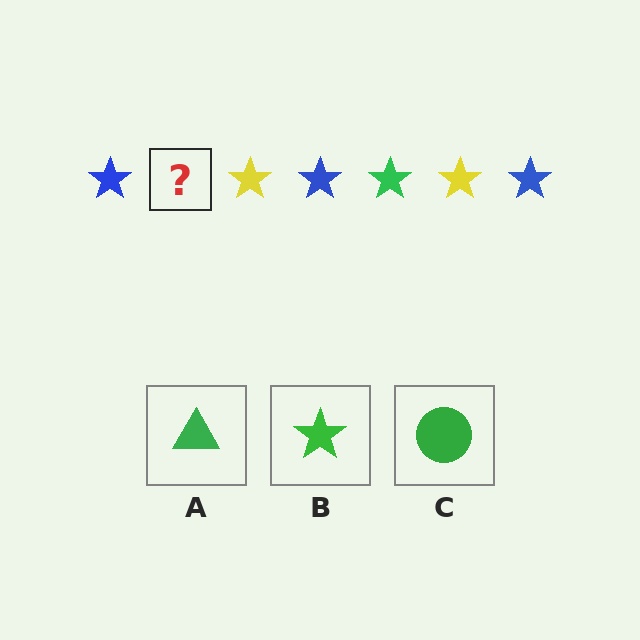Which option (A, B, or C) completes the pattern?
B.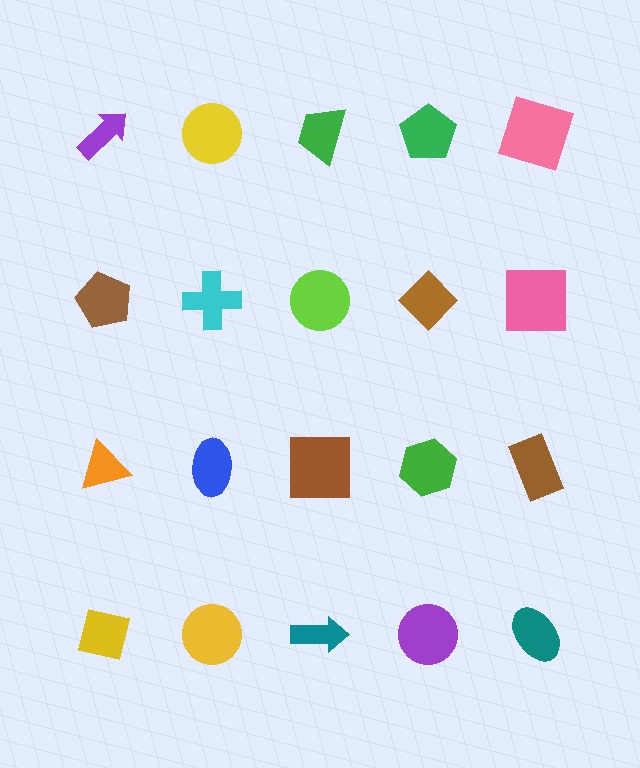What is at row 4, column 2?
A yellow circle.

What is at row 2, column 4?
A brown diamond.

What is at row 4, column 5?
A teal ellipse.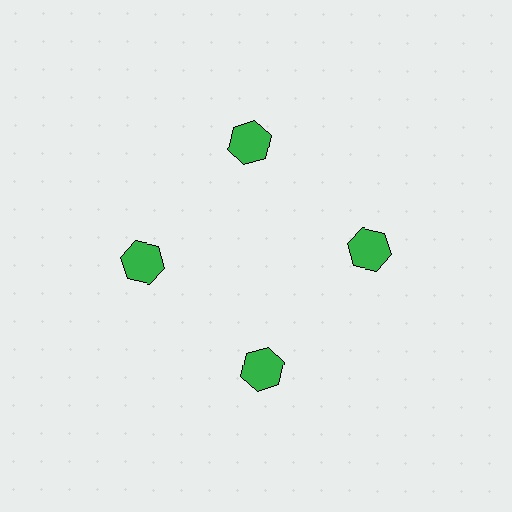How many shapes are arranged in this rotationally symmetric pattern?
There are 4 shapes, arranged in 4 groups of 1.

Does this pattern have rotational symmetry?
Yes, this pattern has 4-fold rotational symmetry. It looks the same after rotating 90 degrees around the center.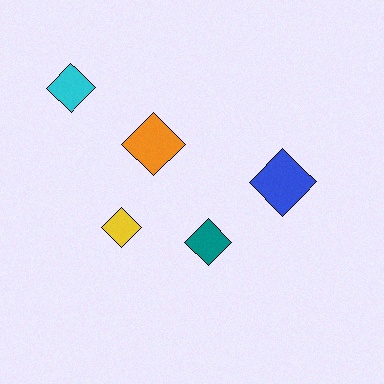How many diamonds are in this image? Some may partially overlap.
There are 5 diamonds.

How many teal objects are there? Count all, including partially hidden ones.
There is 1 teal object.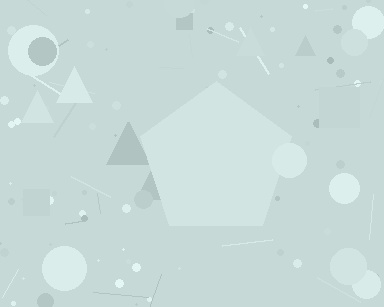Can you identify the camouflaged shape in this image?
The camouflaged shape is a pentagon.